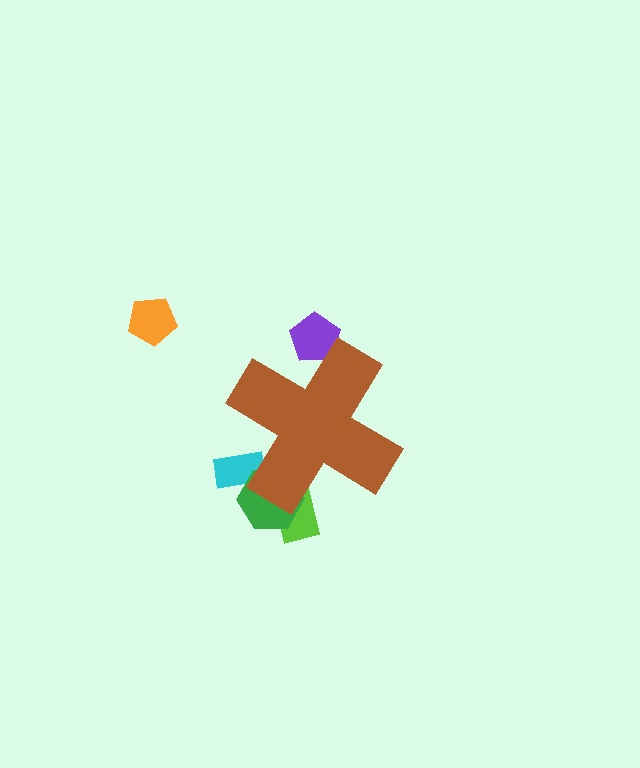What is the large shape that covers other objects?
A brown cross.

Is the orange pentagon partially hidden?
No, the orange pentagon is fully visible.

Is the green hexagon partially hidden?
Yes, the green hexagon is partially hidden behind the brown cross.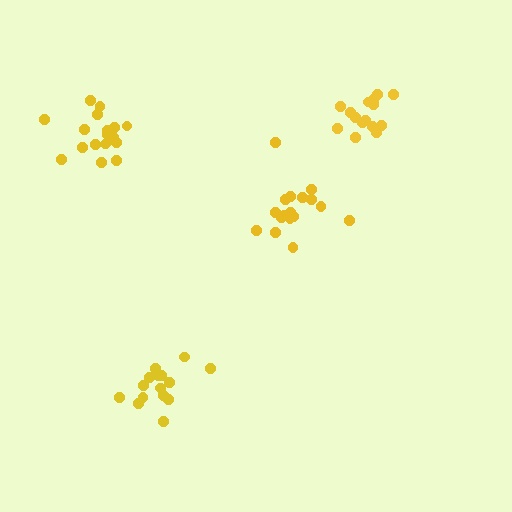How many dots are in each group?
Group 1: 17 dots, Group 2: 17 dots, Group 3: 15 dots, Group 4: 15 dots (64 total).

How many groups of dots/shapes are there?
There are 4 groups.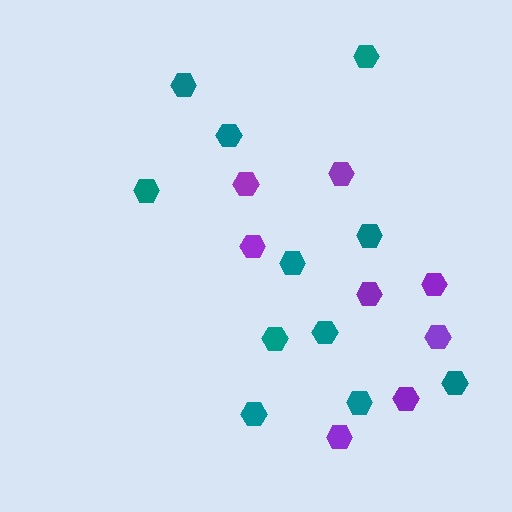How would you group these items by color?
There are 2 groups: one group of teal hexagons (11) and one group of purple hexagons (8).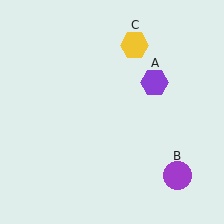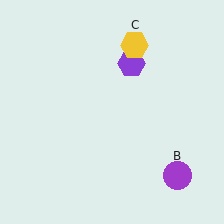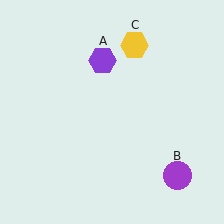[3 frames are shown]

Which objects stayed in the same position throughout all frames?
Purple circle (object B) and yellow hexagon (object C) remained stationary.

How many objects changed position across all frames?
1 object changed position: purple hexagon (object A).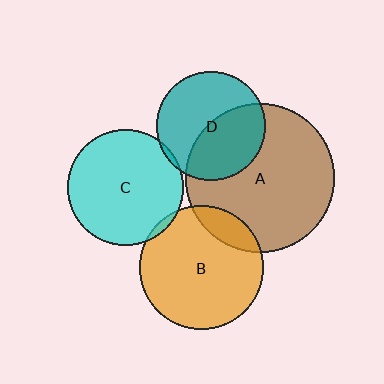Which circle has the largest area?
Circle A (brown).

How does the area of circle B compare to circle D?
Approximately 1.3 times.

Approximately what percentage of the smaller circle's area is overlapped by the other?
Approximately 15%.